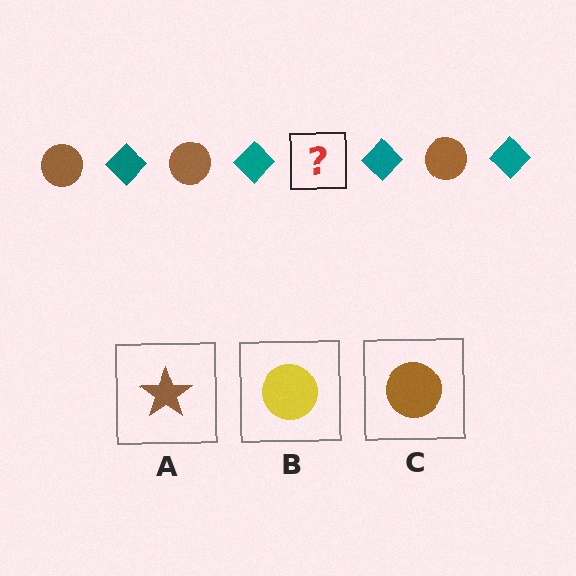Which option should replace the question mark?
Option C.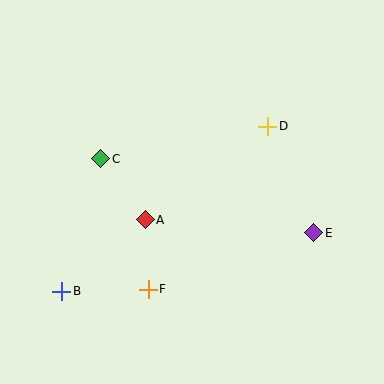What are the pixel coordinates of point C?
Point C is at (101, 159).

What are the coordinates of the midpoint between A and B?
The midpoint between A and B is at (103, 255).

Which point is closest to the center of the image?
Point A at (145, 220) is closest to the center.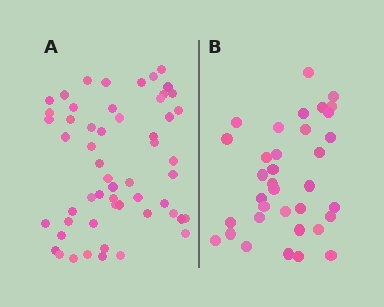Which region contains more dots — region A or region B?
Region A (the left region) has more dots.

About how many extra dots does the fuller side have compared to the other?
Region A has approximately 20 more dots than region B.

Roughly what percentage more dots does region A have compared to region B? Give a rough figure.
About 55% more.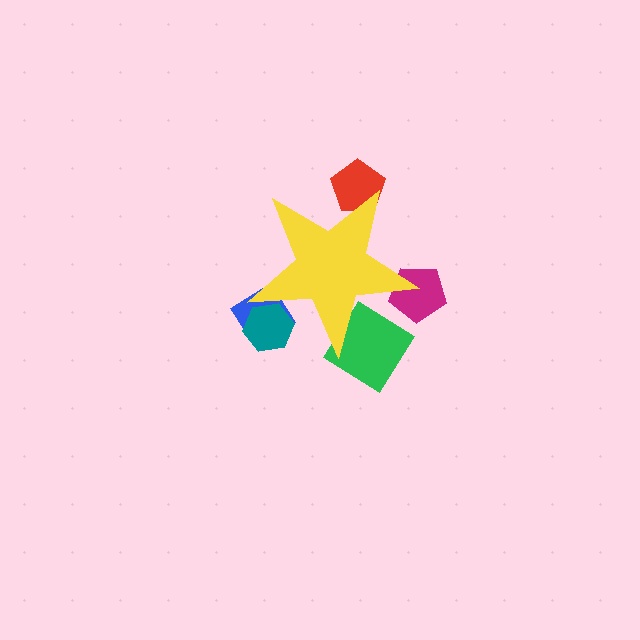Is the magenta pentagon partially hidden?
Yes, the magenta pentagon is partially hidden behind the yellow star.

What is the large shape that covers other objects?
A yellow star.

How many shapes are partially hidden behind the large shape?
5 shapes are partially hidden.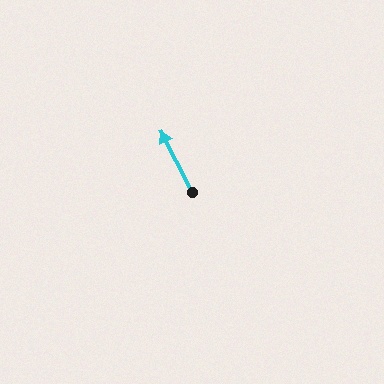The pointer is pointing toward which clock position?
Roughly 11 o'clock.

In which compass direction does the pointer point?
Northwest.